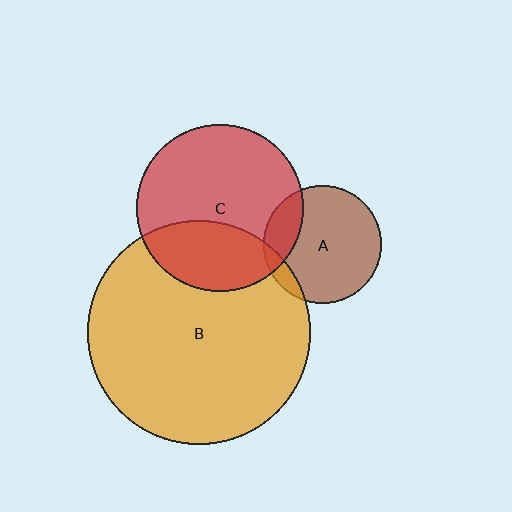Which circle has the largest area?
Circle B (orange).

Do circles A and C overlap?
Yes.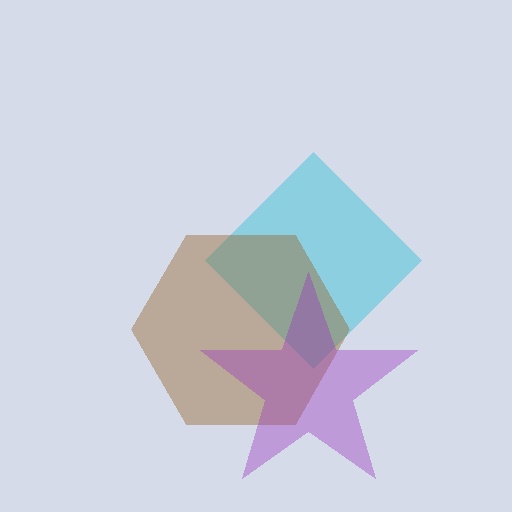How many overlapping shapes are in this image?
There are 3 overlapping shapes in the image.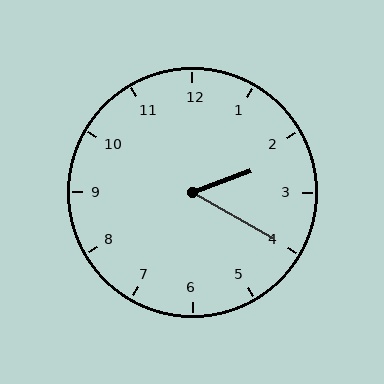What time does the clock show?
2:20.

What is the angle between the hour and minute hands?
Approximately 50 degrees.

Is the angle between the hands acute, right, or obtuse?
It is acute.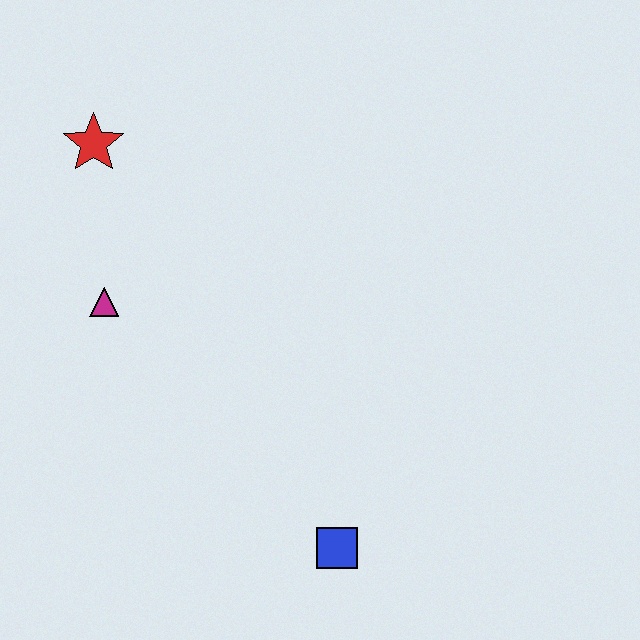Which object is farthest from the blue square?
The red star is farthest from the blue square.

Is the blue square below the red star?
Yes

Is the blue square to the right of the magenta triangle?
Yes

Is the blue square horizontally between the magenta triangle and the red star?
No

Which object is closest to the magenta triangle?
The red star is closest to the magenta triangle.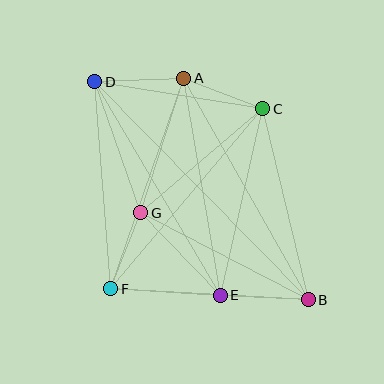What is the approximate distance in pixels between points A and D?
The distance between A and D is approximately 89 pixels.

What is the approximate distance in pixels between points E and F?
The distance between E and F is approximately 110 pixels.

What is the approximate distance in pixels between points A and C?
The distance between A and C is approximately 85 pixels.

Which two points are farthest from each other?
Points B and D are farthest from each other.